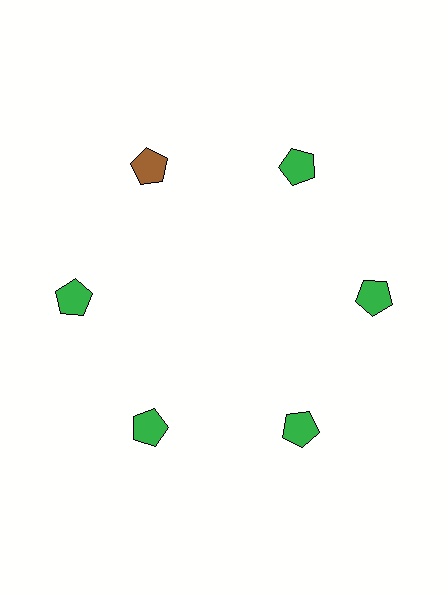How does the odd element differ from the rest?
It has a different color: brown instead of green.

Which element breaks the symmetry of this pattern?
The brown pentagon at roughly the 11 o'clock position breaks the symmetry. All other shapes are green pentagons.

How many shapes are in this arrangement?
There are 6 shapes arranged in a ring pattern.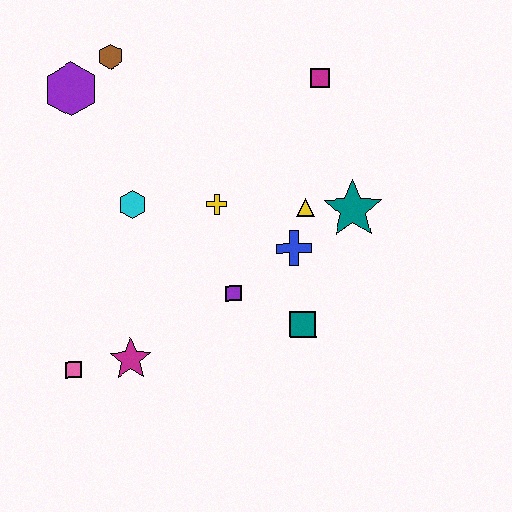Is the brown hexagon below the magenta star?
No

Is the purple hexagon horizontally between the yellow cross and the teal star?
No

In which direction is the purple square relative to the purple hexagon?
The purple square is below the purple hexagon.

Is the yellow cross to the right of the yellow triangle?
No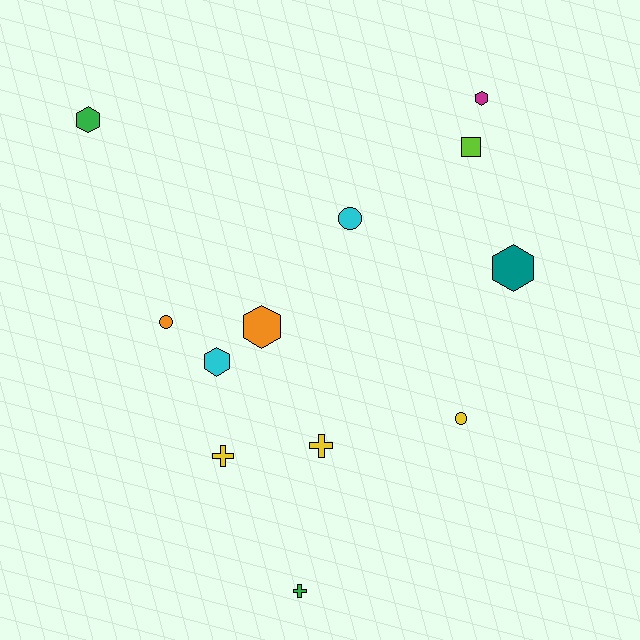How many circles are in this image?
There are 3 circles.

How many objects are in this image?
There are 12 objects.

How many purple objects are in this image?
There are no purple objects.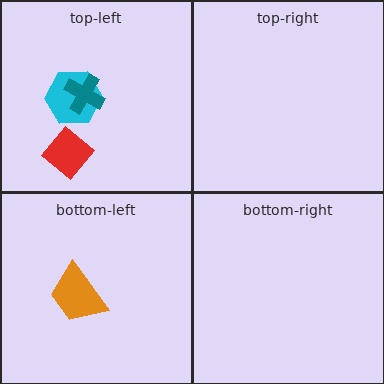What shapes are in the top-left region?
The cyan hexagon, the red diamond, the teal cross.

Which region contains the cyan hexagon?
The top-left region.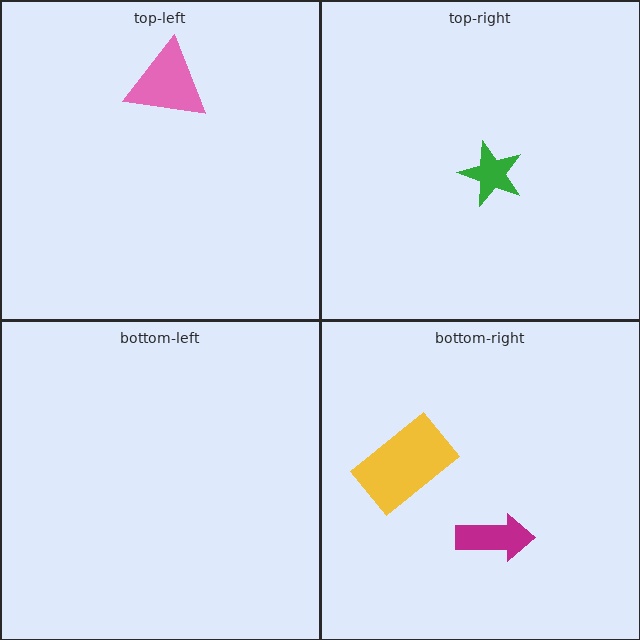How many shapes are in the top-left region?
1.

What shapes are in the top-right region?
The green star.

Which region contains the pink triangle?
The top-left region.